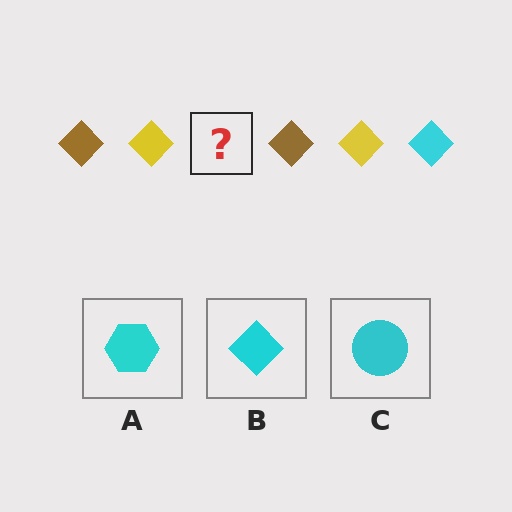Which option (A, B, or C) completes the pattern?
B.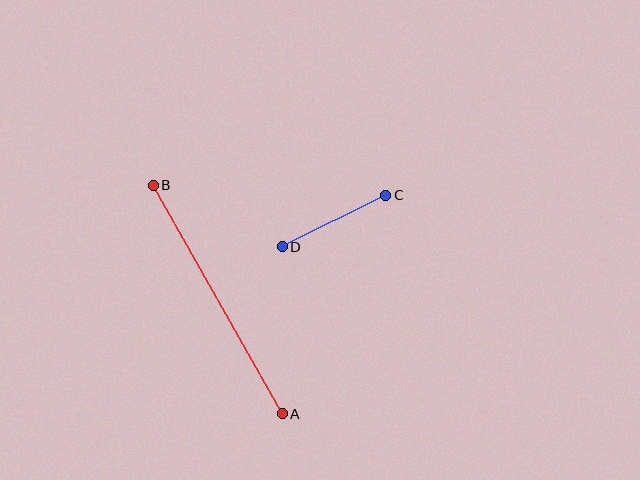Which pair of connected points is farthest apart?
Points A and B are farthest apart.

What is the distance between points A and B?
The distance is approximately 262 pixels.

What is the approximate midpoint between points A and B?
The midpoint is at approximately (218, 300) pixels.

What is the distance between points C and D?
The distance is approximately 116 pixels.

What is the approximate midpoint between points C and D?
The midpoint is at approximately (334, 221) pixels.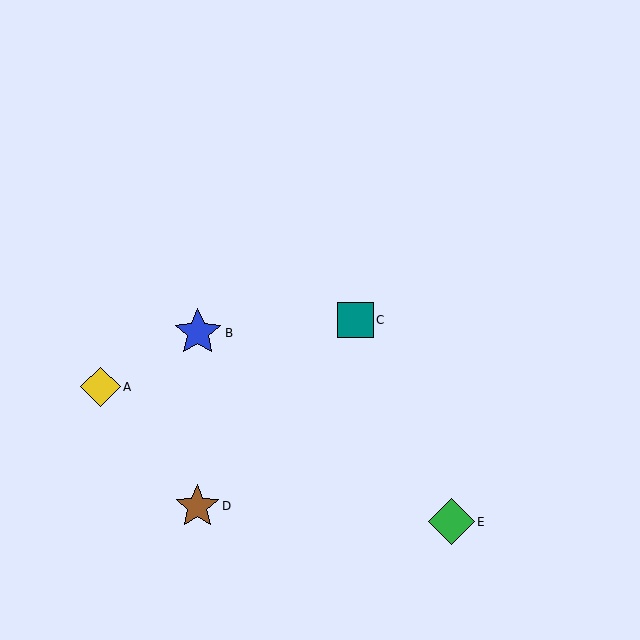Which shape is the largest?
The blue star (labeled B) is the largest.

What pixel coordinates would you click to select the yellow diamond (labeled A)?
Click at (100, 387) to select the yellow diamond A.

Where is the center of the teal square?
The center of the teal square is at (356, 320).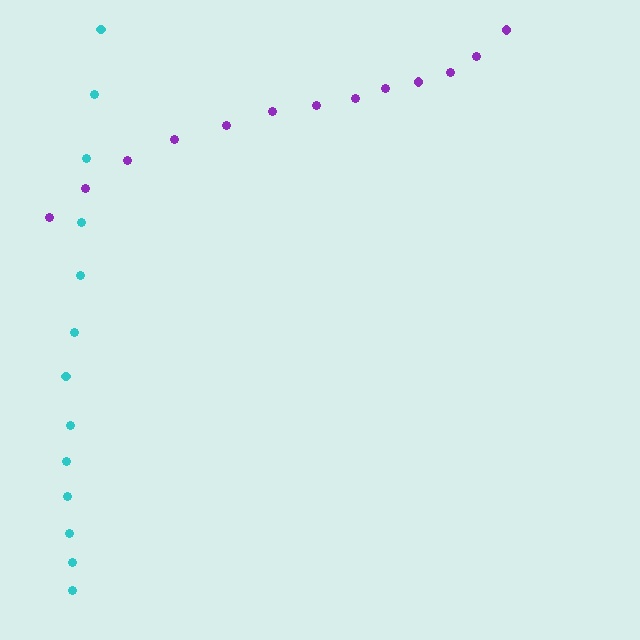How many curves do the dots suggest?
There are 2 distinct paths.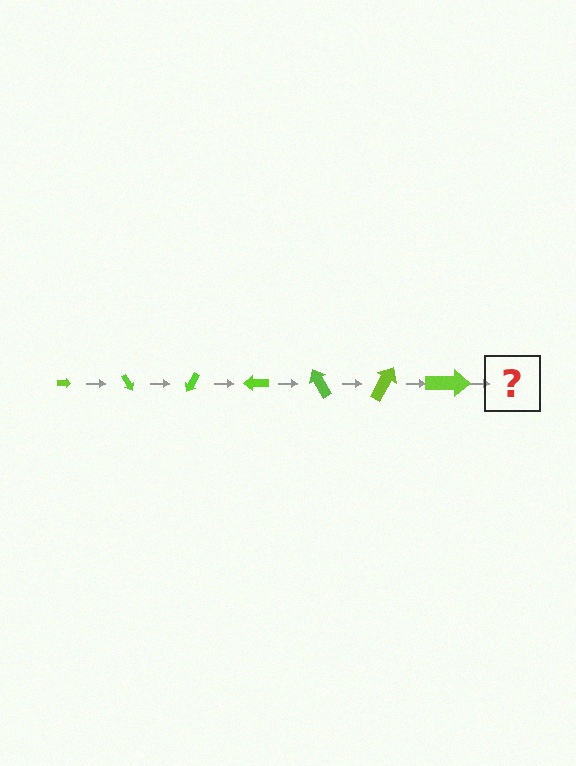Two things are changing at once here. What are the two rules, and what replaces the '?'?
The two rules are that the arrow grows larger each step and it rotates 60 degrees each step. The '?' should be an arrow, larger than the previous one and rotated 420 degrees from the start.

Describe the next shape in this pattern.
It should be an arrow, larger than the previous one and rotated 420 degrees from the start.